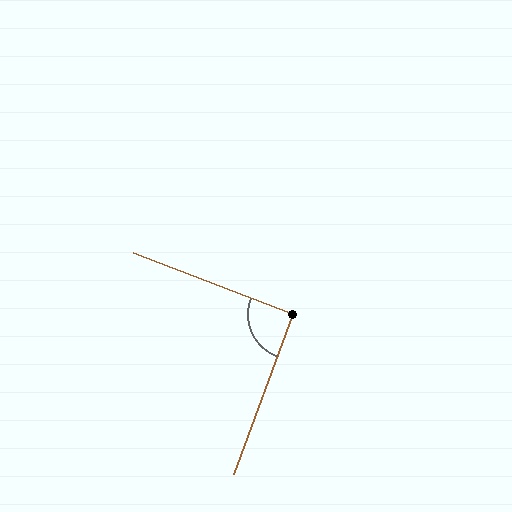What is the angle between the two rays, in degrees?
Approximately 91 degrees.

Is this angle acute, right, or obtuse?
It is approximately a right angle.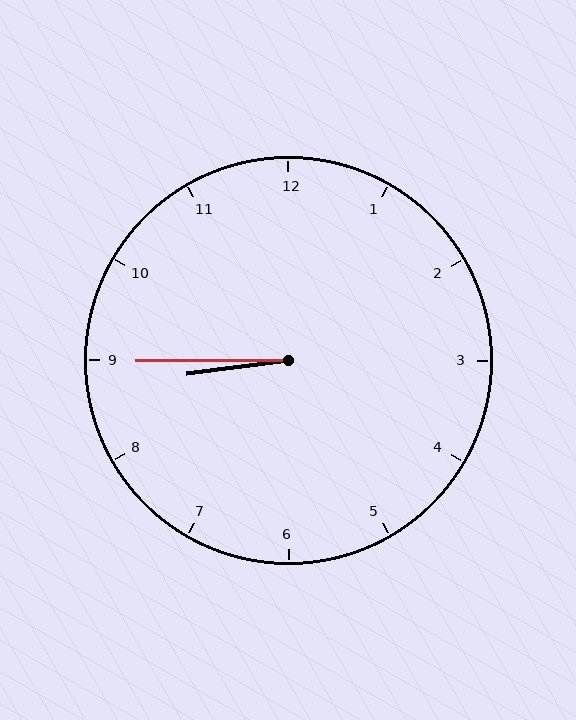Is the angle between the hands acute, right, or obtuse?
It is acute.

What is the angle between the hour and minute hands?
Approximately 8 degrees.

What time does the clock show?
8:45.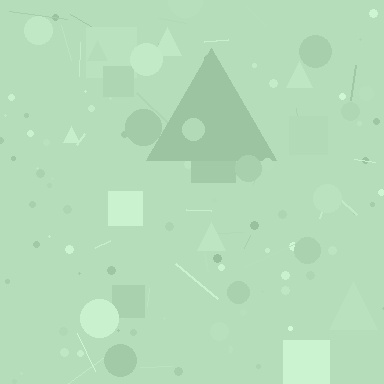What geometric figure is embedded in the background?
A triangle is embedded in the background.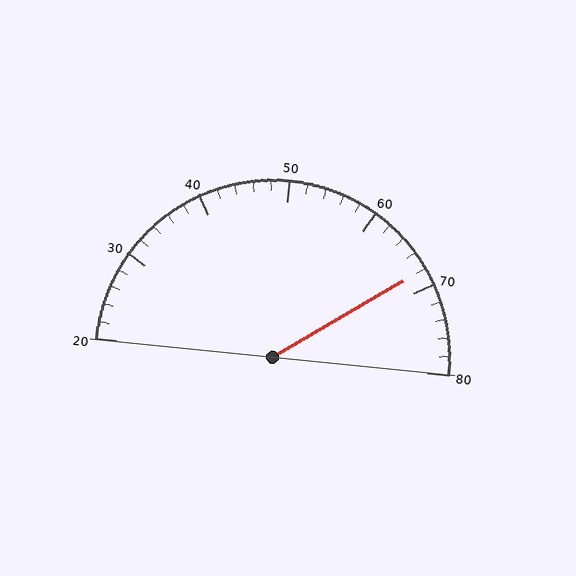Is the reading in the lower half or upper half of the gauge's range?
The reading is in the upper half of the range (20 to 80).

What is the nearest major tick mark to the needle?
The nearest major tick mark is 70.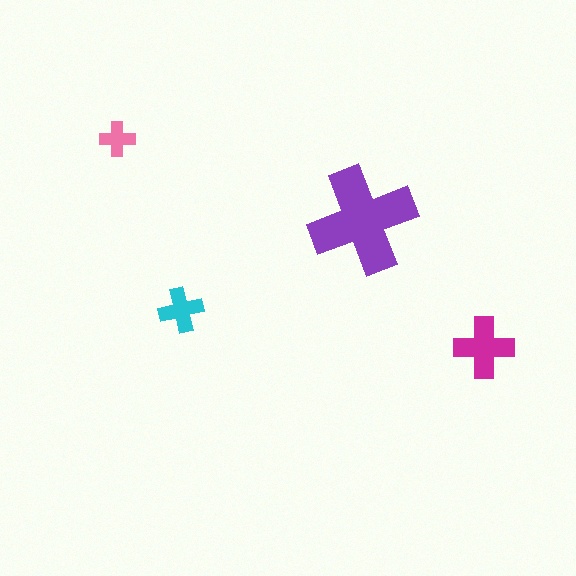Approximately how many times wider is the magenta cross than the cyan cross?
About 1.5 times wider.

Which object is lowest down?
The magenta cross is bottommost.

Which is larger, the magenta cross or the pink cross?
The magenta one.